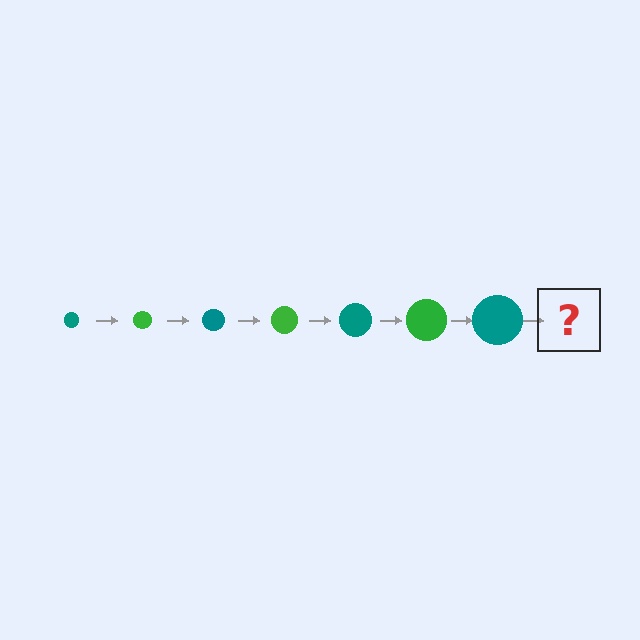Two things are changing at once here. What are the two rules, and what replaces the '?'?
The two rules are that the circle grows larger each step and the color cycles through teal and green. The '?' should be a green circle, larger than the previous one.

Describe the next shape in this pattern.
It should be a green circle, larger than the previous one.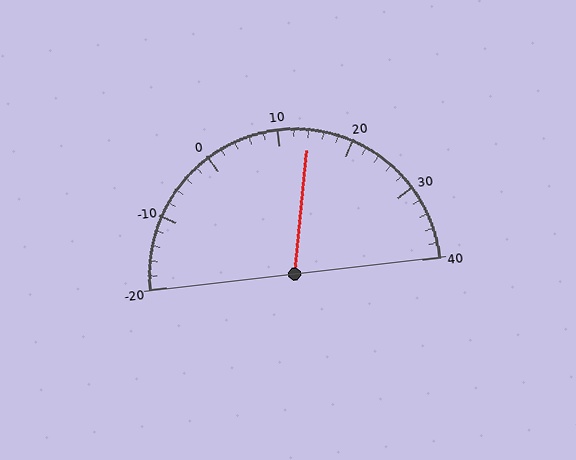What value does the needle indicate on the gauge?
The needle indicates approximately 14.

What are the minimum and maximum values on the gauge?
The gauge ranges from -20 to 40.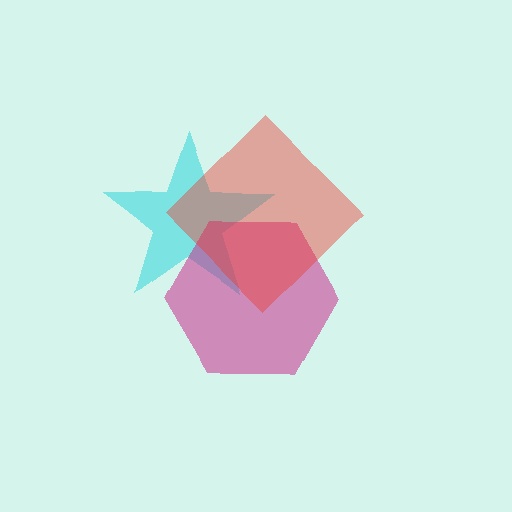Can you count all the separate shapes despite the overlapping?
Yes, there are 3 separate shapes.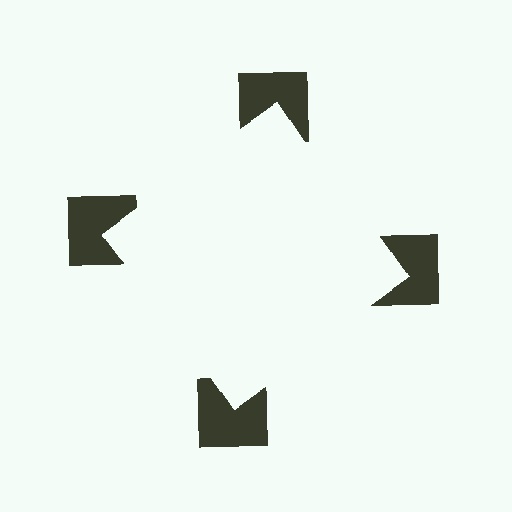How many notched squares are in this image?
There are 4 — one at each vertex of the illusory square.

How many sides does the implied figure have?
4 sides.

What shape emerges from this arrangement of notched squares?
An illusory square — its edges are inferred from the aligned wedge cuts in the notched squares, not physically drawn.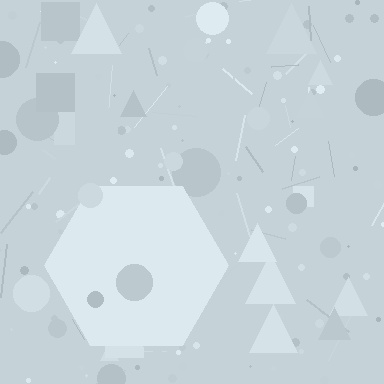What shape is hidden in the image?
A hexagon is hidden in the image.